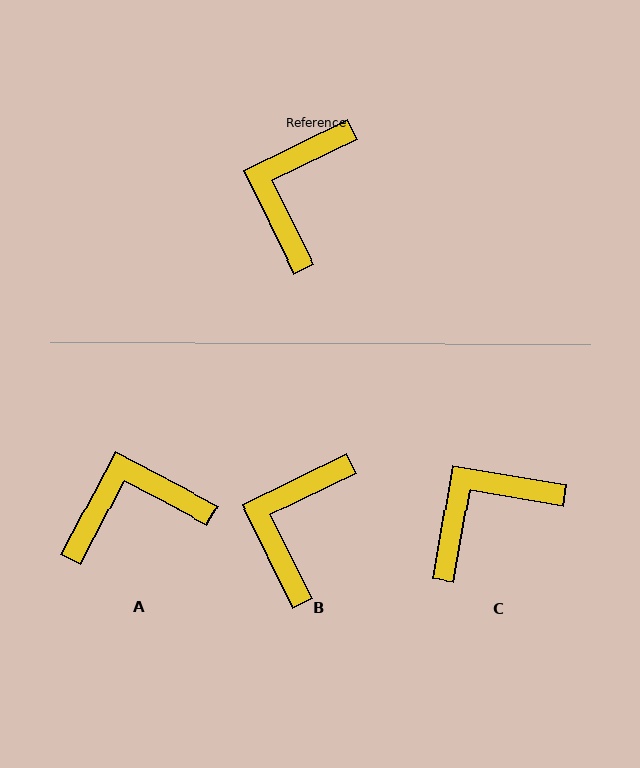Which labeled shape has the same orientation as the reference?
B.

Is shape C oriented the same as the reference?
No, it is off by about 36 degrees.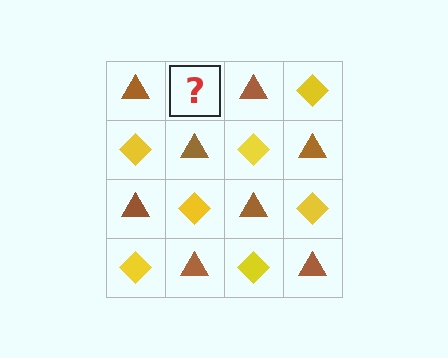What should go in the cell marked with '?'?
The missing cell should contain a yellow diamond.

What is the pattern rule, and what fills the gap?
The rule is that it alternates brown triangle and yellow diamond in a checkerboard pattern. The gap should be filled with a yellow diamond.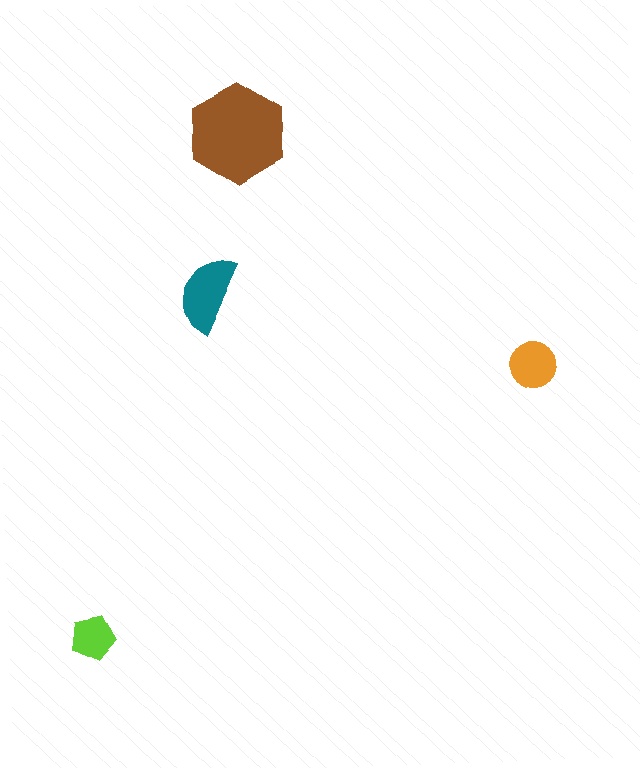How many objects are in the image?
There are 4 objects in the image.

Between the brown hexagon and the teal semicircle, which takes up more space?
The brown hexagon.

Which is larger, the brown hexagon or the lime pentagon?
The brown hexagon.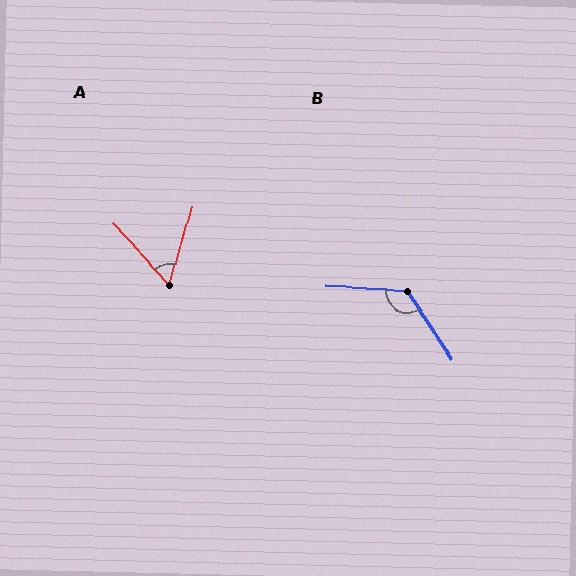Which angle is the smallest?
A, at approximately 59 degrees.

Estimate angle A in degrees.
Approximately 59 degrees.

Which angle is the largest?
B, at approximately 127 degrees.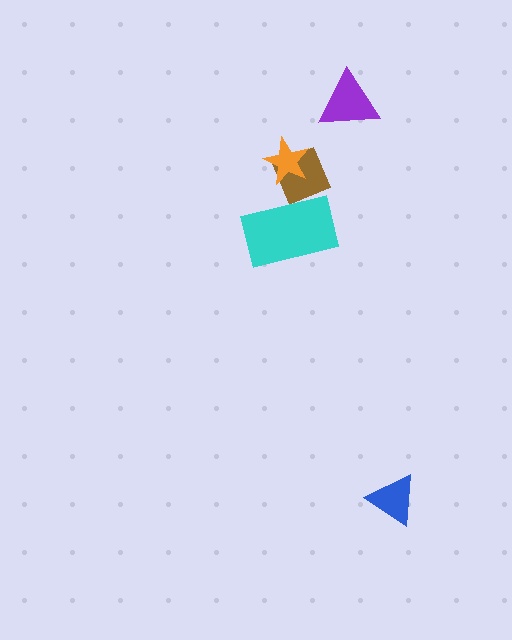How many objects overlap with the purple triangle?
0 objects overlap with the purple triangle.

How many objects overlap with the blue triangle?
0 objects overlap with the blue triangle.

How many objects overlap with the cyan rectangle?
1 object overlaps with the cyan rectangle.